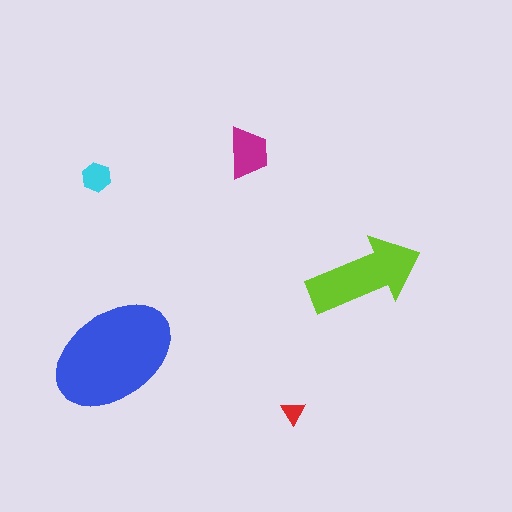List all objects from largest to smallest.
The blue ellipse, the lime arrow, the magenta trapezoid, the cyan hexagon, the red triangle.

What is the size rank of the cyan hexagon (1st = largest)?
4th.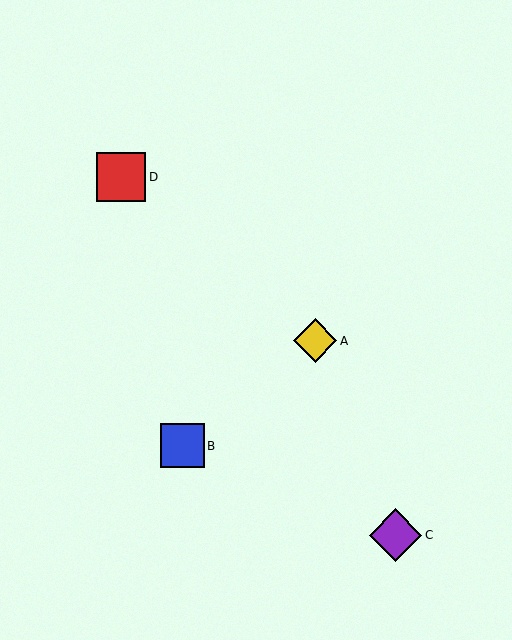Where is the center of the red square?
The center of the red square is at (121, 177).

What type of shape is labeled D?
Shape D is a red square.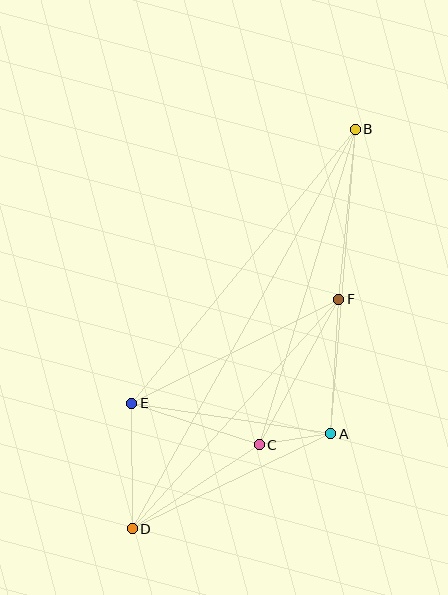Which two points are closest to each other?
Points A and C are closest to each other.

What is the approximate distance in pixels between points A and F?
The distance between A and F is approximately 135 pixels.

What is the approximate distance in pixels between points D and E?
The distance between D and E is approximately 125 pixels.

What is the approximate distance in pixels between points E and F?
The distance between E and F is approximately 232 pixels.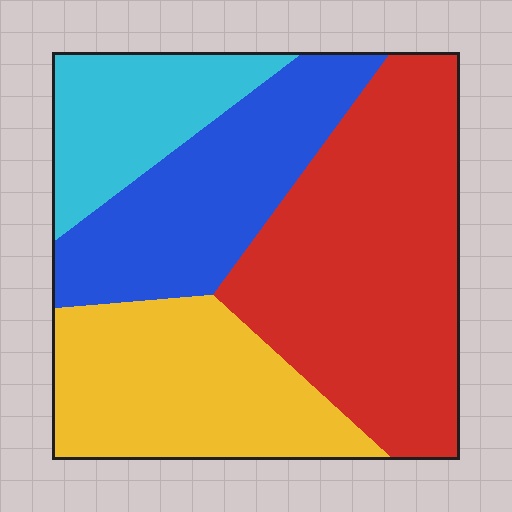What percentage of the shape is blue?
Blue covers around 25% of the shape.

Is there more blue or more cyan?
Blue.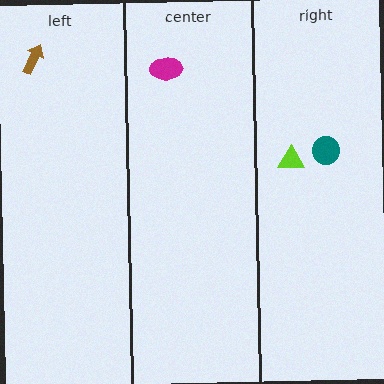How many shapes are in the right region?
2.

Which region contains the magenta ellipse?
The center region.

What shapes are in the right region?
The teal circle, the lime triangle.